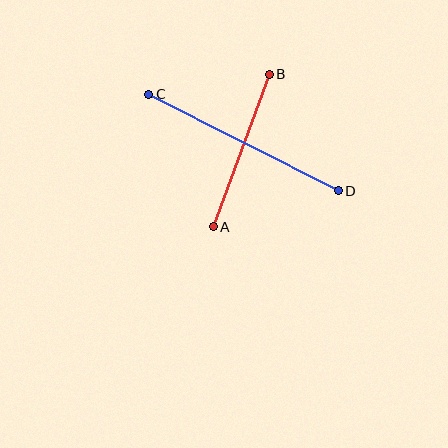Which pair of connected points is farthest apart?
Points C and D are farthest apart.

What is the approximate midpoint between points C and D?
The midpoint is at approximately (243, 143) pixels.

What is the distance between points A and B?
The distance is approximately 163 pixels.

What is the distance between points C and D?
The distance is approximately 212 pixels.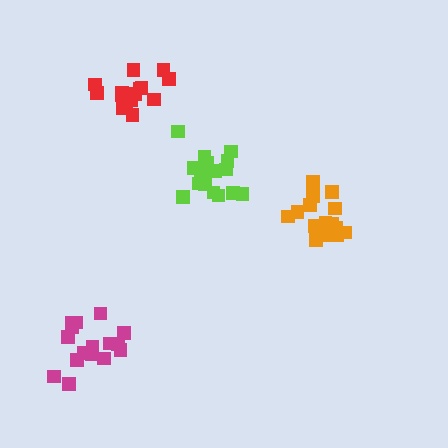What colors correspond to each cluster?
The clusters are colored: red, orange, lime, magenta.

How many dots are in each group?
Group 1: 16 dots, Group 2: 16 dots, Group 3: 18 dots, Group 4: 16 dots (66 total).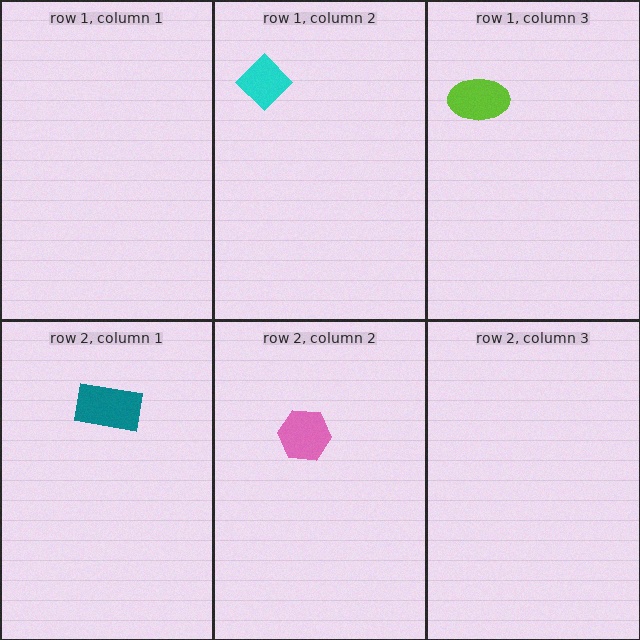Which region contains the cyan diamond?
The row 1, column 2 region.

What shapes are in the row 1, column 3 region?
The lime ellipse.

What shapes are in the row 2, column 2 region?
The pink hexagon.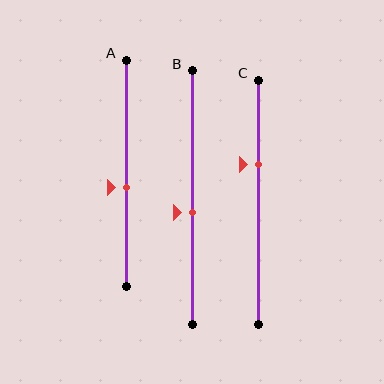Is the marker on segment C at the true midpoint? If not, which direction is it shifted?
No, the marker on segment C is shifted upward by about 15% of the segment length.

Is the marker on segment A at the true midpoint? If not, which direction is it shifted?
No, the marker on segment A is shifted downward by about 6% of the segment length.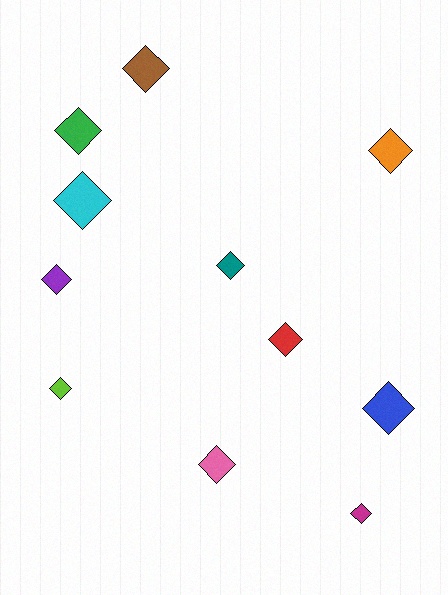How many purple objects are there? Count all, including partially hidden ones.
There is 1 purple object.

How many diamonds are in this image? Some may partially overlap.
There are 11 diamonds.